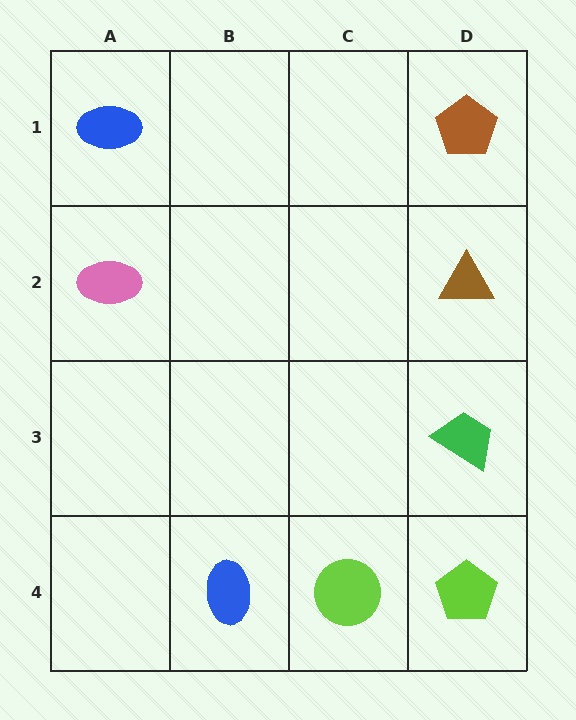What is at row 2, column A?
A pink ellipse.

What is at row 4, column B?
A blue ellipse.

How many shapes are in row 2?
2 shapes.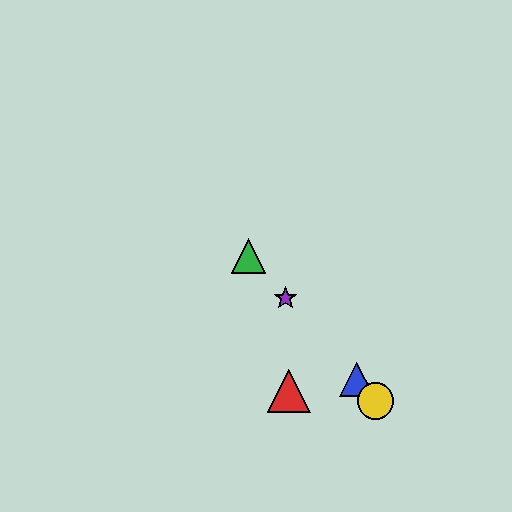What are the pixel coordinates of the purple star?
The purple star is at (285, 298).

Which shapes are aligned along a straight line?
The blue triangle, the green triangle, the yellow circle, the purple star are aligned along a straight line.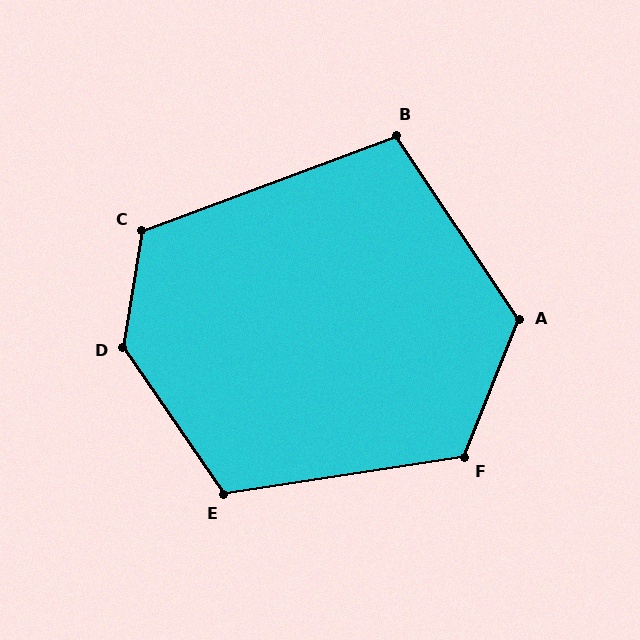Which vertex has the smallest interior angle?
B, at approximately 103 degrees.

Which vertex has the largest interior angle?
D, at approximately 136 degrees.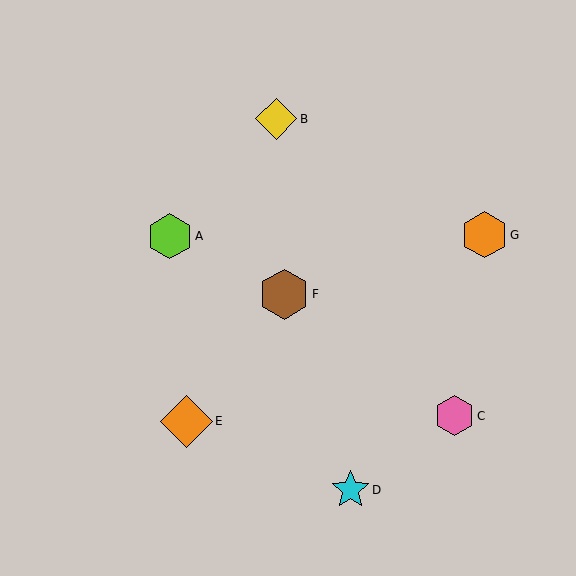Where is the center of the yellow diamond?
The center of the yellow diamond is at (276, 119).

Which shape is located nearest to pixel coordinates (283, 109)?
The yellow diamond (labeled B) at (276, 119) is nearest to that location.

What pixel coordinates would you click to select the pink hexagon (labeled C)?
Click at (455, 416) to select the pink hexagon C.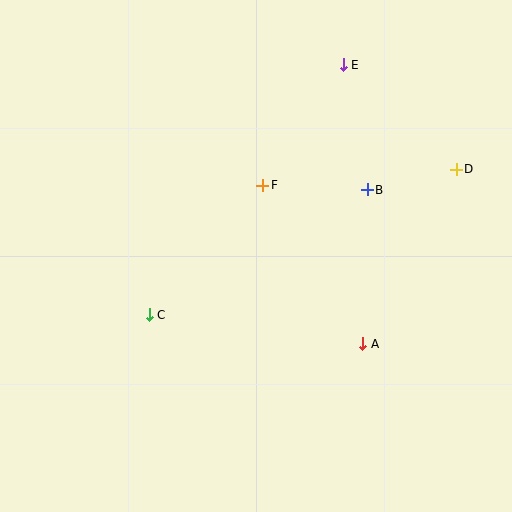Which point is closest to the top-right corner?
Point D is closest to the top-right corner.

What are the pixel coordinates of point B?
Point B is at (367, 190).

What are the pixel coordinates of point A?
Point A is at (363, 344).